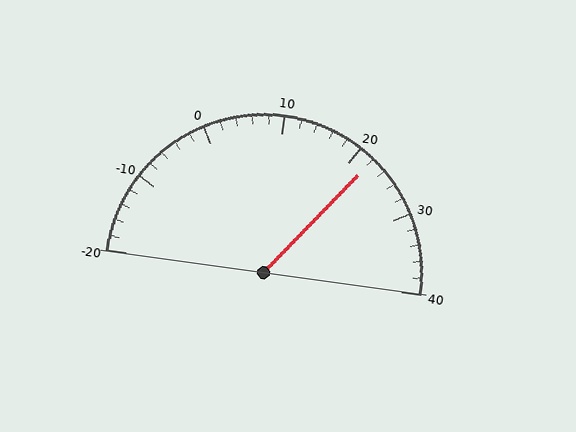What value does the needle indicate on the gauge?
The needle indicates approximately 22.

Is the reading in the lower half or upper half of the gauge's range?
The reading is in the upper half of the range (-20 to 40).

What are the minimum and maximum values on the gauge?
The gauge ranges from -20 to 40.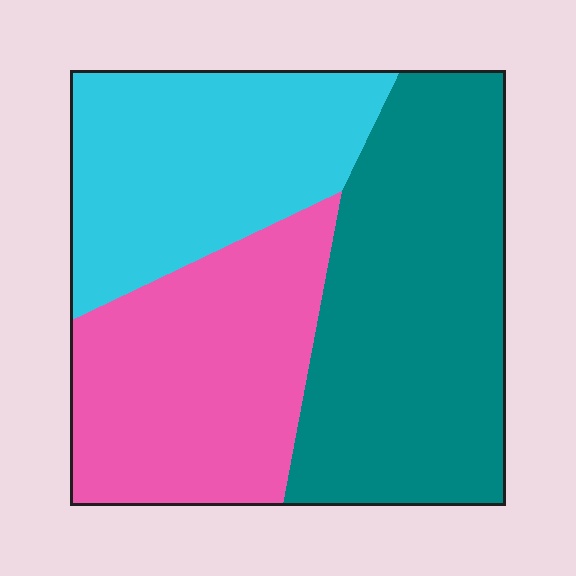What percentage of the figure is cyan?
Cyan takes up between a quarter and a half of the figure.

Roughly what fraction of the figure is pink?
Pink takes up about one third (1/3) of the figure.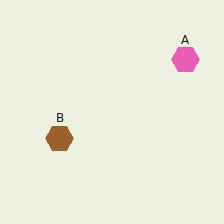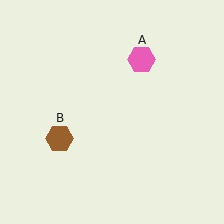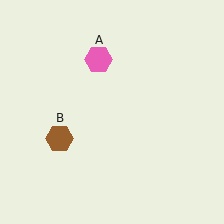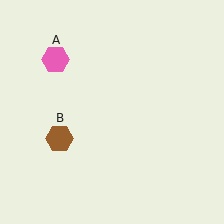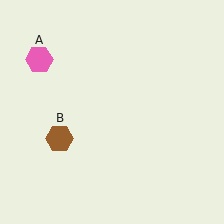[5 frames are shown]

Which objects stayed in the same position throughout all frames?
Brown hexagon (object B) remained stationary.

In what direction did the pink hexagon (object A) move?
The pink hexagon (object A) moved left.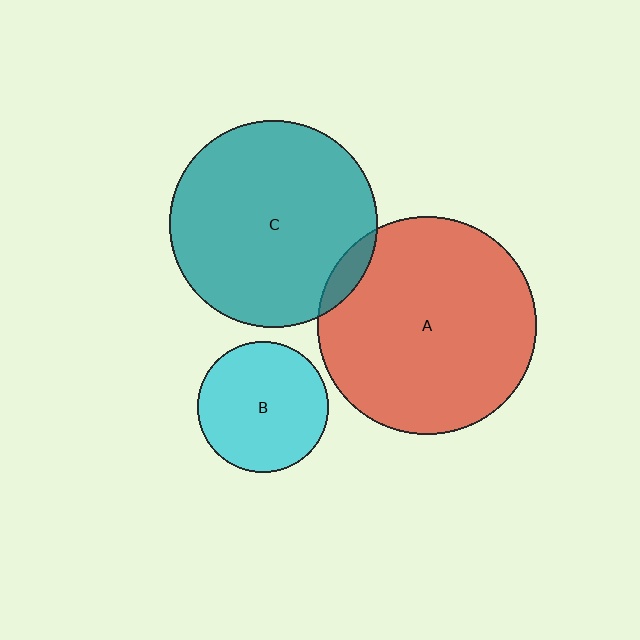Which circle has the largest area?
Circle A (red).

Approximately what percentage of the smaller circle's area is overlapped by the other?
Approximately 5%.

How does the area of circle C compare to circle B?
Approximately 2.5 times.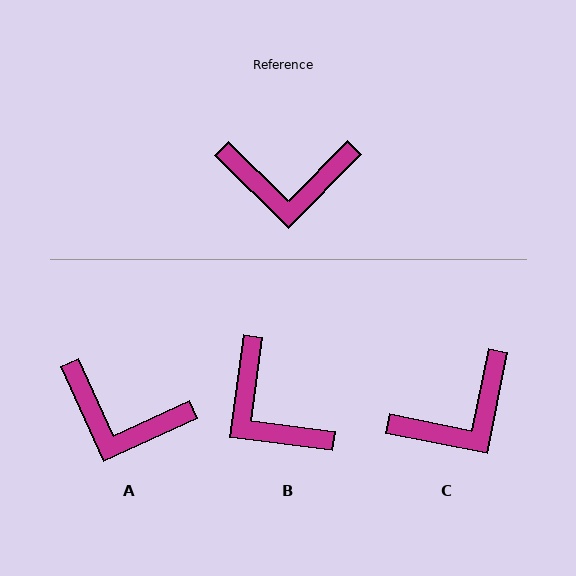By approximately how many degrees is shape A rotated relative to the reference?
Approximately 21 degrees clockwise.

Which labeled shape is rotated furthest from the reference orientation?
B, about 53 degrees away.